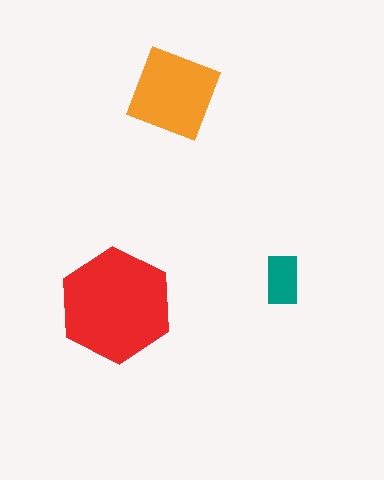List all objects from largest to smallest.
The red hexagon, the orange diamond, the teal rectangle.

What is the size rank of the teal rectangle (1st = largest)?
3rd.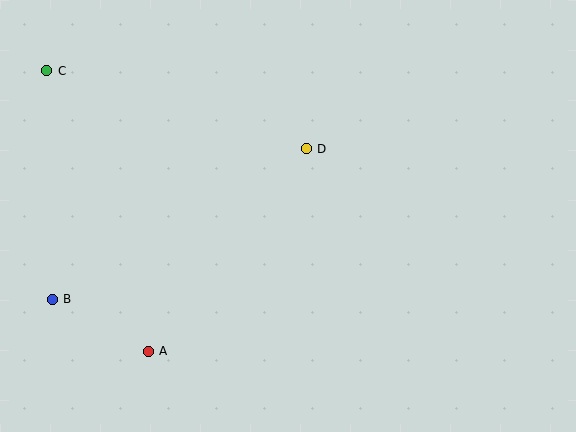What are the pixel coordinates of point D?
Point D is at (306, 149).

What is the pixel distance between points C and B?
The distance between C and B is 229 pixels.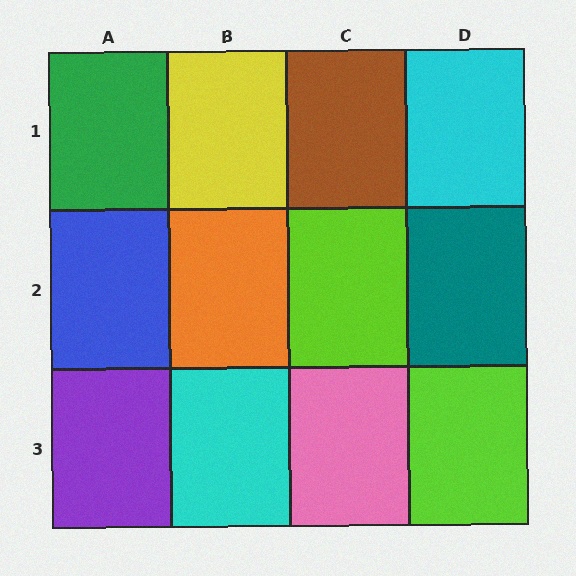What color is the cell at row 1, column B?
Yellow.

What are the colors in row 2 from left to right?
Blue, orange, lime, teal.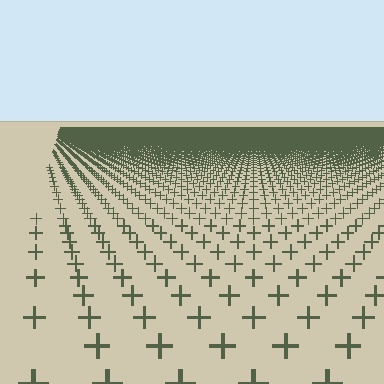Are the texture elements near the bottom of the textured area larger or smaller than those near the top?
Larger. Near the bottom, elements are closer to the viewer and appear at a bigger on-screen size.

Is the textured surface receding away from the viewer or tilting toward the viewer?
The surface is receding away from the viewer. Texture elements get smaller and denser toward the top.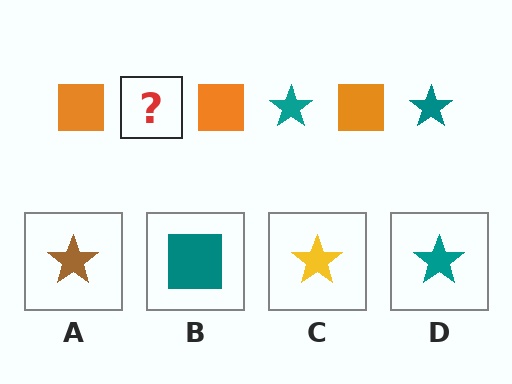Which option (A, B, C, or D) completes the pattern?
D.